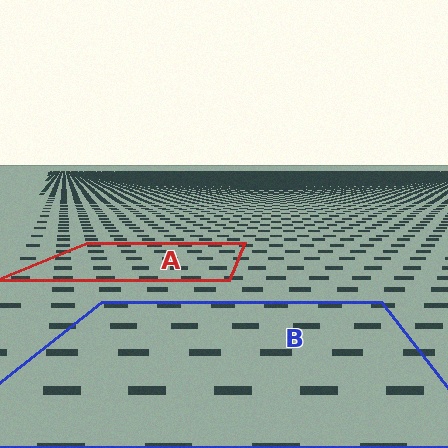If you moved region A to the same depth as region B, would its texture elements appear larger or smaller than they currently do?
They would appear larger. At a closer depth, the same texture elements are projected at a bigger on-screen size.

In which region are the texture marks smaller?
The texture marks are smaller in region A, because it is farther away.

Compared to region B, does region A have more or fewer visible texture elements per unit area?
Region A has more texture elements per unit area — they are packed more densely because it is farther away.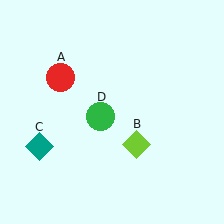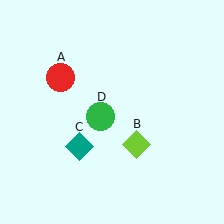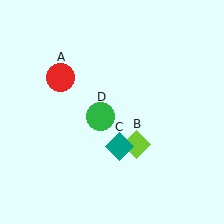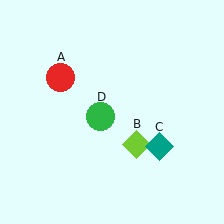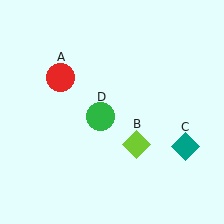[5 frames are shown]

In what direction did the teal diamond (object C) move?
The teal diamond (object C) moved right.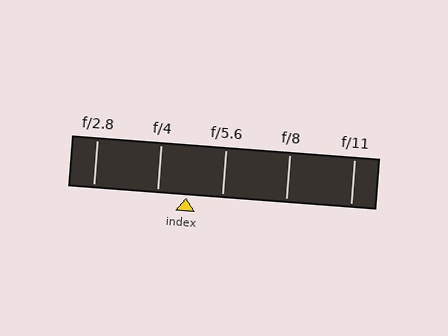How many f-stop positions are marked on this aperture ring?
There are 5 f-stop positions marked.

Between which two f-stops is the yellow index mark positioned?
The index mark is between f/4 and f/5.6.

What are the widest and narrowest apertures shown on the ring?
The widest aperture shown is f/2.8 and the narrowest is f/11.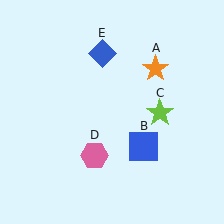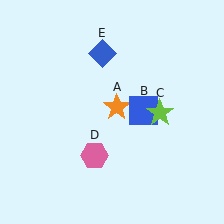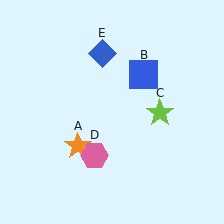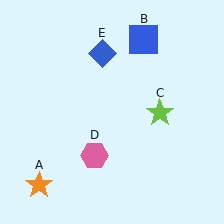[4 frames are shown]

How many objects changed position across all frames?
2 objects changed position: orange star (object A), blue square (object B).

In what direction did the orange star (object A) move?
The orange star (object A) moved down and to the left.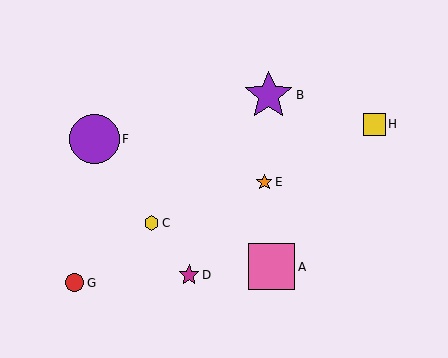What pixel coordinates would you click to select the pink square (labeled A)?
Click at (272, 267) to select the pink square A.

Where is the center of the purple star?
The center of the purple star is at (269, 95).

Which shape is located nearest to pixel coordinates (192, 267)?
The magenta star (labeled D) at (189, 275) is nearest to that location.